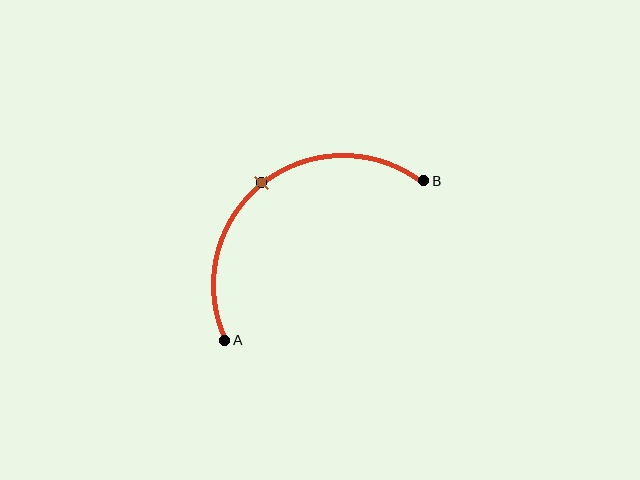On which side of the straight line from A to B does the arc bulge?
The arc bulges above and to the left of the straight line connecting A and B.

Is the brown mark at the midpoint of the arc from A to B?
Yes. The brown mark lies on the arc at equal arc-length from both A and B — it is the arc midpoint.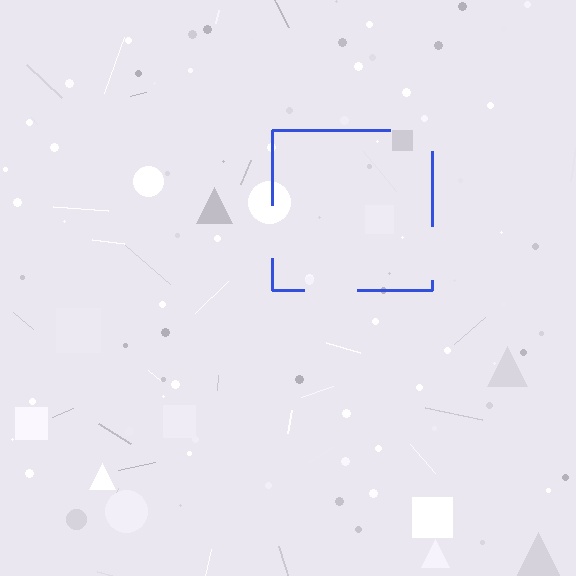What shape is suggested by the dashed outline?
The dashed outline suggests a square.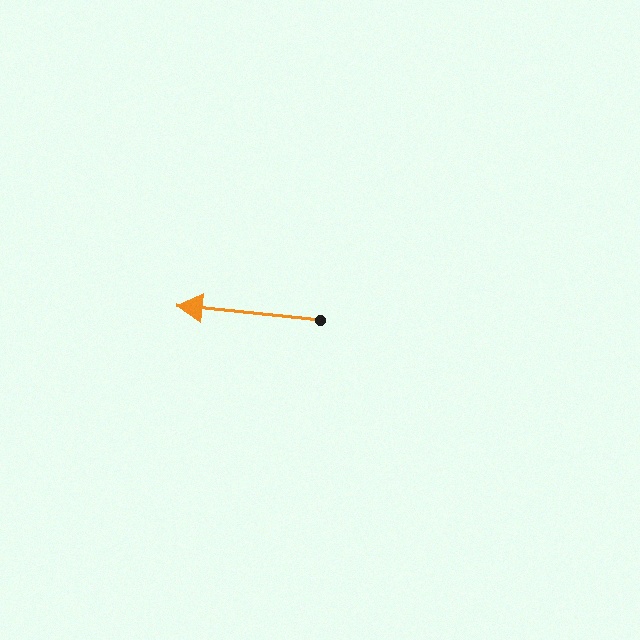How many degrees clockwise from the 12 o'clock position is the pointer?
Approximately 276 degrees.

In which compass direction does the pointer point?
West.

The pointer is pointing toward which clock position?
Roughly 9 o'clock.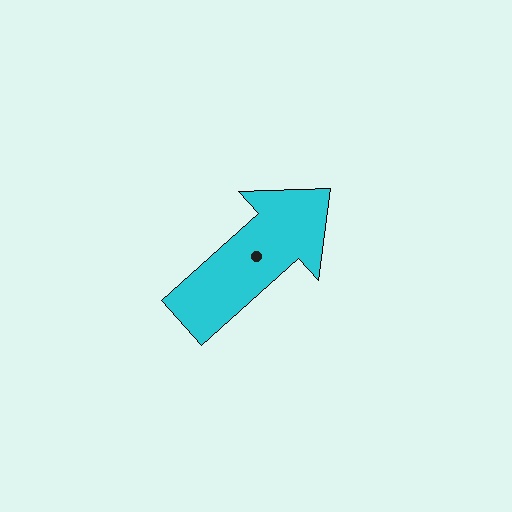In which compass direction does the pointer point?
Northeast.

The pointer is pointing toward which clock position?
Roughly 2 o'clock.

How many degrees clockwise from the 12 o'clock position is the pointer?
Approximately 48 degrees.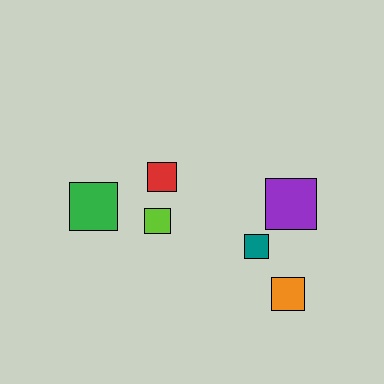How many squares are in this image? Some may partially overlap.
There are 6 squares.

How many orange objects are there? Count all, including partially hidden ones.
There is 1 orange object.